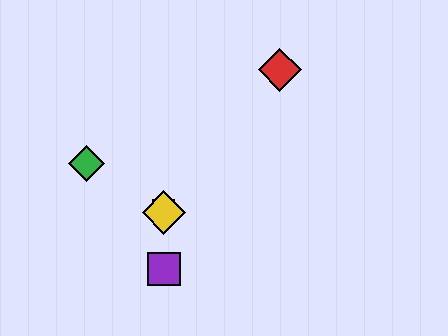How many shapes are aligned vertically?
3 shapes (the blue square, the yellow diamond, the purple square) are aligned vertically.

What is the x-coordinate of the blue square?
The blue square is at x≈164.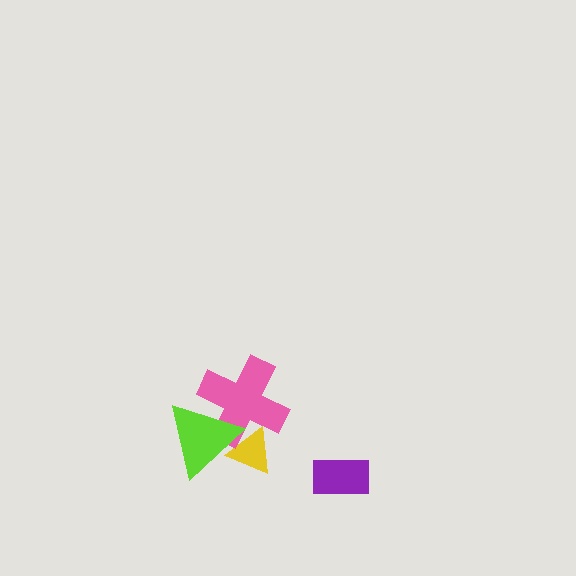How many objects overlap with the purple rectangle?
0 objects overlap with the purple rectangle.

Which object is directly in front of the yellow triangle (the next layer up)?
The pink cross is directly in front of the yellow triangle.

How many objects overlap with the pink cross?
2 objects overlap with the pink cross.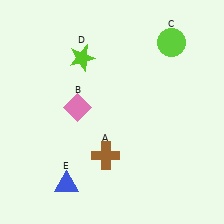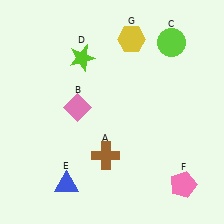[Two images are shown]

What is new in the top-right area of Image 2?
A yellow hexagon (G) was added in the top-right area of Image 2.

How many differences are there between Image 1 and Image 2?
There are 2 differences between the two images.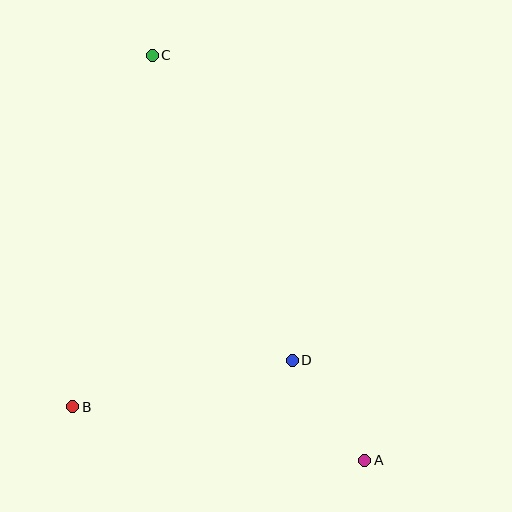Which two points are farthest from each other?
Points A and C are farthest from each other.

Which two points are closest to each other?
Points A and D are closest to each other.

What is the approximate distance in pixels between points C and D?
The distance between C and D is approximately 336 pixels.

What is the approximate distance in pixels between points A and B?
The distance between A and B is approximately 297 pixels.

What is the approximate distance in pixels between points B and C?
The distance between B and C is approximately 361 pixels.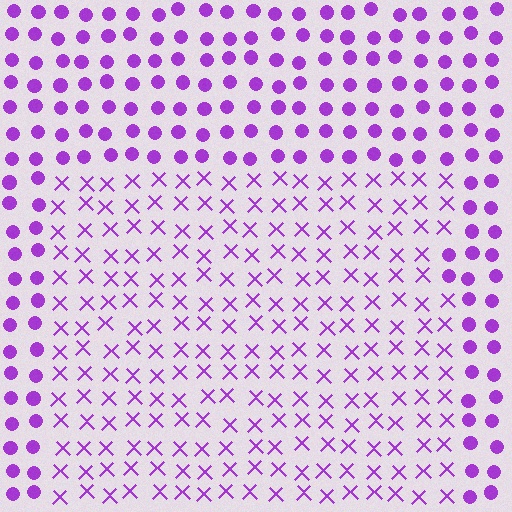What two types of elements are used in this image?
The image uses X marks inside the rectangle region and circles outside it.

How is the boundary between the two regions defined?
The boundary is defined by a change in element shape: X marks inside vs. circles outside. All elements share the same color and spacing.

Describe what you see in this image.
The image is filled with small purple elements arranged in a uniform grid. A rectangle-shaped region contains X marks, while the surrounding area contains circles. The boundary is defined purely by the change in element shape.